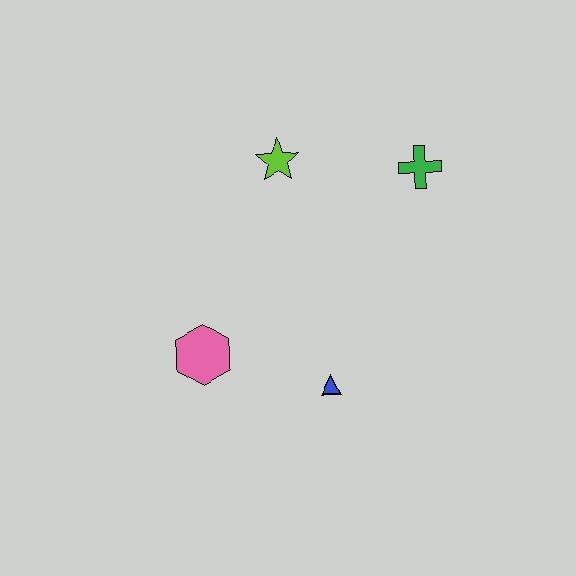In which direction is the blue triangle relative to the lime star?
The blue triangle is below the lime star.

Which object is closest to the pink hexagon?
The blue triangle is closest to the pink hexagon.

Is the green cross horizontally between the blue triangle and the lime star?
No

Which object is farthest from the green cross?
The pink hexagon is farthest from the green cross.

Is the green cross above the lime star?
No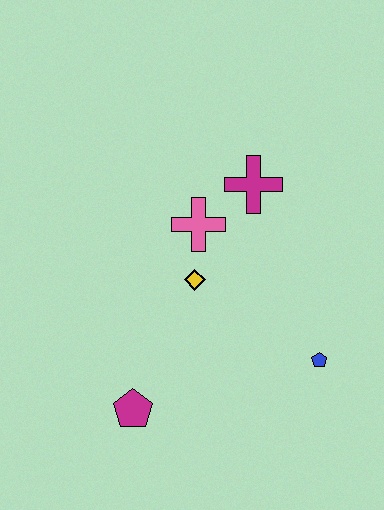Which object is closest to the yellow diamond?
The pink cross is closest to the yellow diamond.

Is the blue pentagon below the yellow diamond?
Yes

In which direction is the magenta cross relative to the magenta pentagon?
The magenta cross is above the magenta pentagon.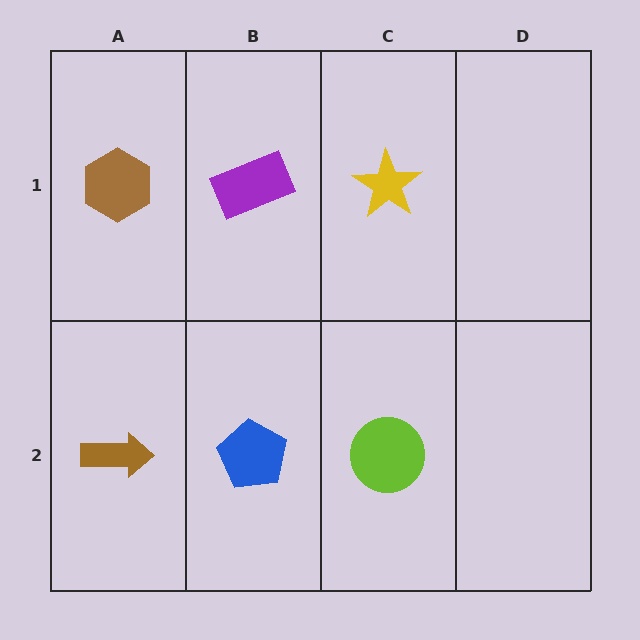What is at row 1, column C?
A yellow star.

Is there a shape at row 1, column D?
No, that cell is empty.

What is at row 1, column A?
A brown hexagon.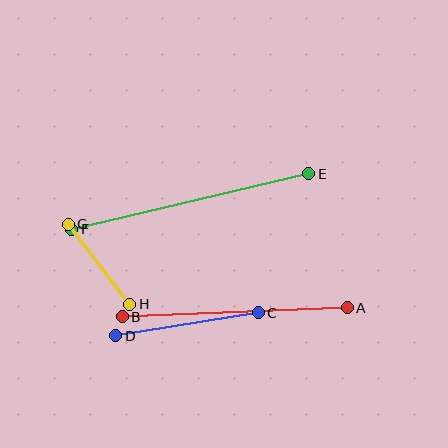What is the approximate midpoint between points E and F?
The midpoint is at approximately (190, 202) pixels.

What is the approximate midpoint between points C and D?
The midpoint is at approximately (187, 324) pixels.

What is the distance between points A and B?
The distance is approximately 225 pixels.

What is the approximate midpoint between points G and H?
The midpoint is at approximately (99, 264) pixels.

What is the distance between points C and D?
The distance is approximately 144 pixels.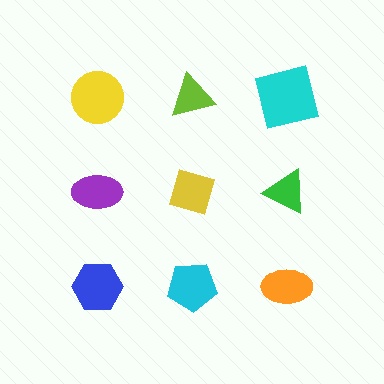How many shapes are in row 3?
3 shapes.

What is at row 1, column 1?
A yellow circle.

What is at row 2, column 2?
A yellow diamond.